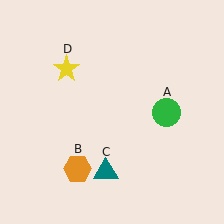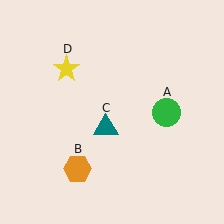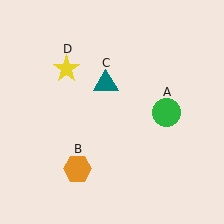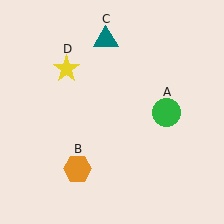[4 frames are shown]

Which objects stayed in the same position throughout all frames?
Green circle (object A) and orange hexagon (object B) and yellow star (object D) remained stationary.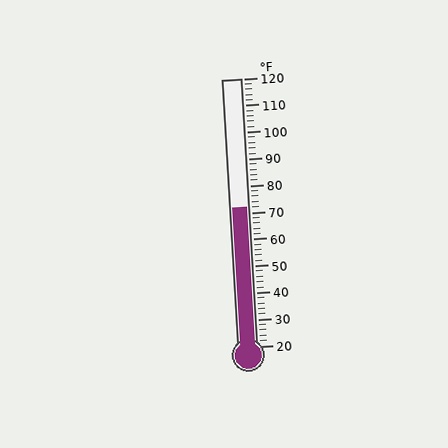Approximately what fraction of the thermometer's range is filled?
The thermometer is filled to approximately 50% of its range.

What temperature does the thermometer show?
The thermometer shows approximately 72°F.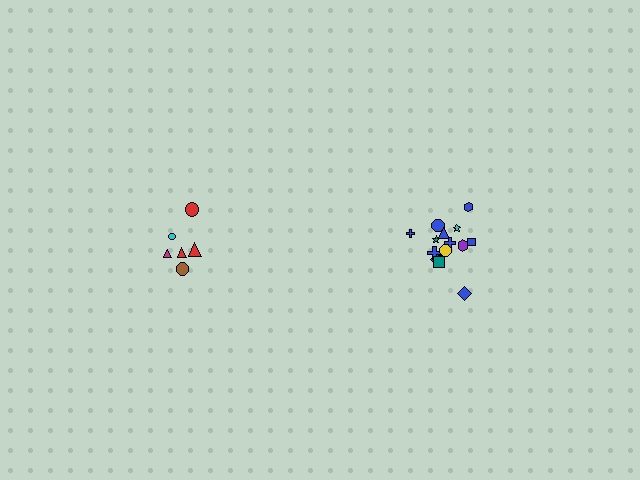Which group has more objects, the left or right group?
The right group.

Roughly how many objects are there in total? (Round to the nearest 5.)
Roughly 20 objects in total.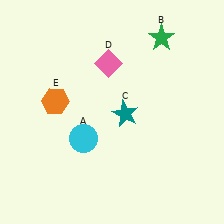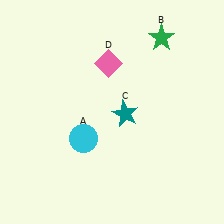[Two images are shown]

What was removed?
The orange hexagon (E) was removed in Image 2.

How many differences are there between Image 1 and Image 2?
There is 1 difference between the two images.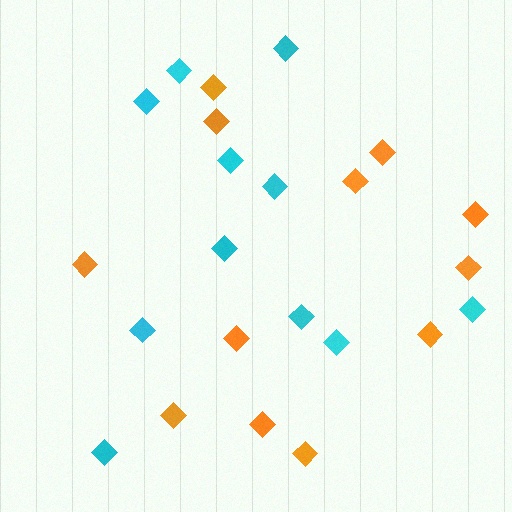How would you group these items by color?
There are 2 groups: one group of cyan diamonds (11) and one group of orange diamonds (12).